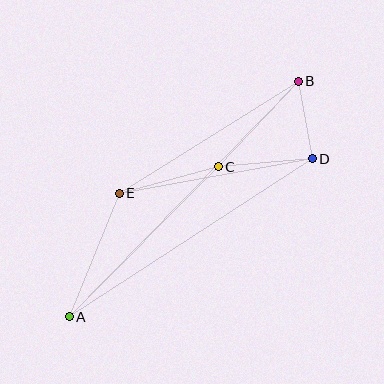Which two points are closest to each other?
Points B and D are closest to each other.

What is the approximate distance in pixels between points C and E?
The distance between C and E is approximately 103 pixels.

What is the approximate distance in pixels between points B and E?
The distance between B and E is approximately 211 pixels.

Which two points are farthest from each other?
Points A and B are farthest from each other.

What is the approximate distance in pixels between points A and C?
The distance between A and C is approximately 211 pixels.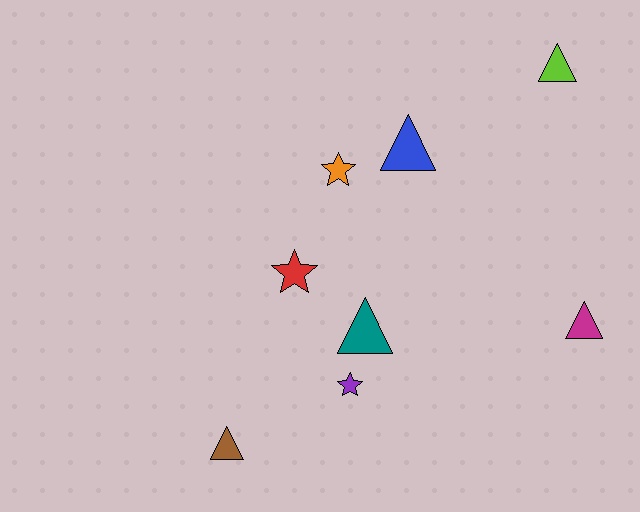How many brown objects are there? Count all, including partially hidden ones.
There is 1 brown object.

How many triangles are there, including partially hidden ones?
There are 5 triangles.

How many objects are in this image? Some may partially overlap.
There are 8 objects.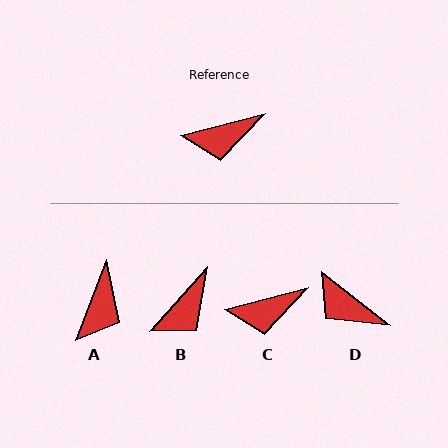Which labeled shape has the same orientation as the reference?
C.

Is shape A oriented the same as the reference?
No, it is off by about 55 degrees.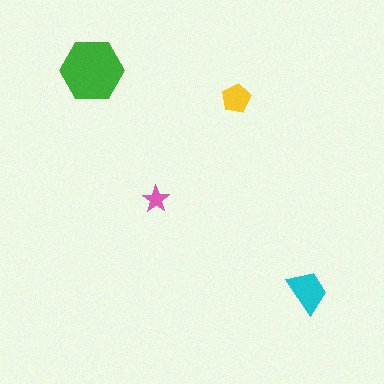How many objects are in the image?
There are 4 objects in the image.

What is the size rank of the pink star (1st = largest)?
4th.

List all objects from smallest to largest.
The pink star, the yellow pentagon, the cyan trapezoid, the green hexagon.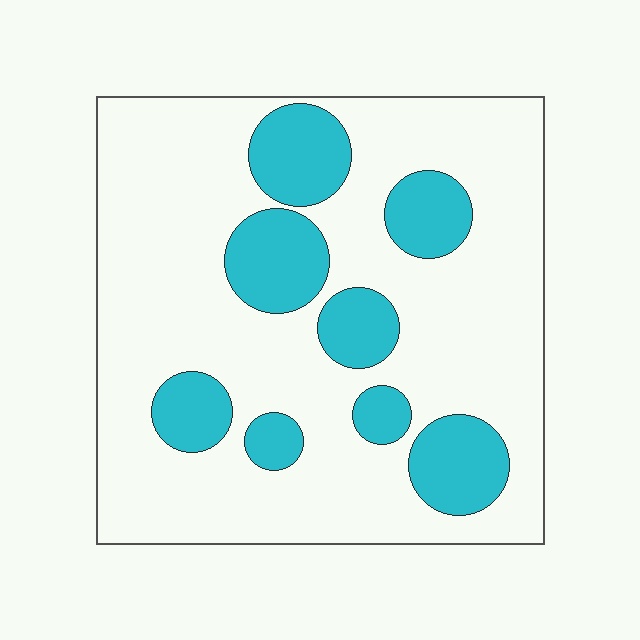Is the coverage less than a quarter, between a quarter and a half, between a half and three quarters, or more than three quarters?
Less than a quarter.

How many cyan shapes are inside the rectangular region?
8.